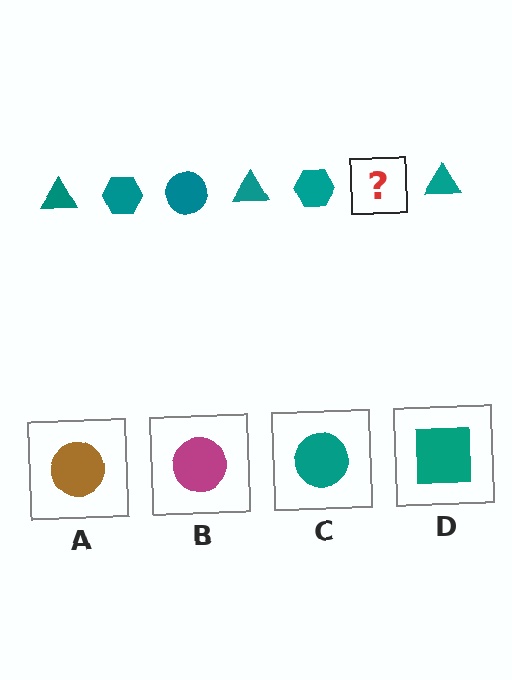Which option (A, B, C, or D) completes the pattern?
C.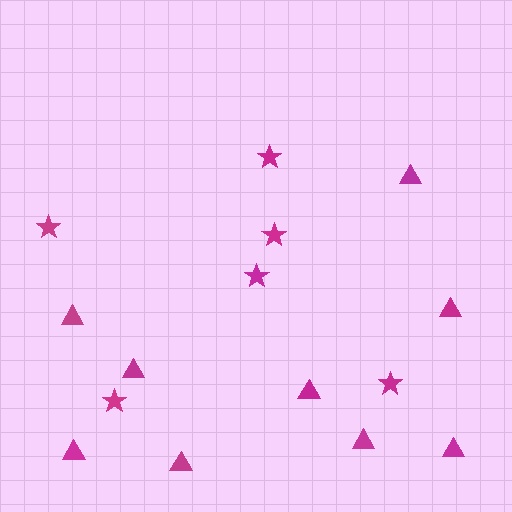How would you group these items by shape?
There are 2 groups: one group of stars (6) and one group of triangles (9).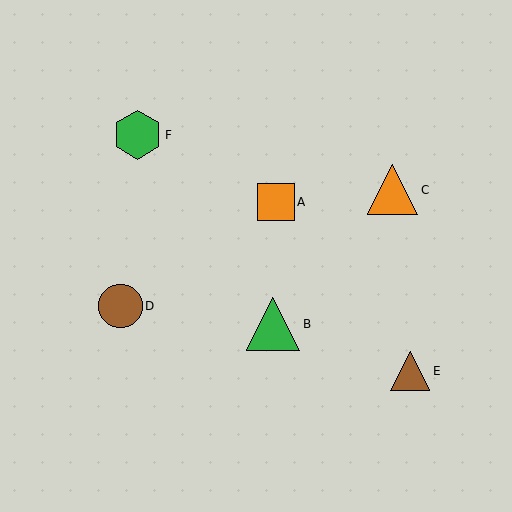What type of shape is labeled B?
Shape B is a green triangle.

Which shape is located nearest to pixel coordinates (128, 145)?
The green hexagon (labeled F) at (138, 135) is nearest to that location.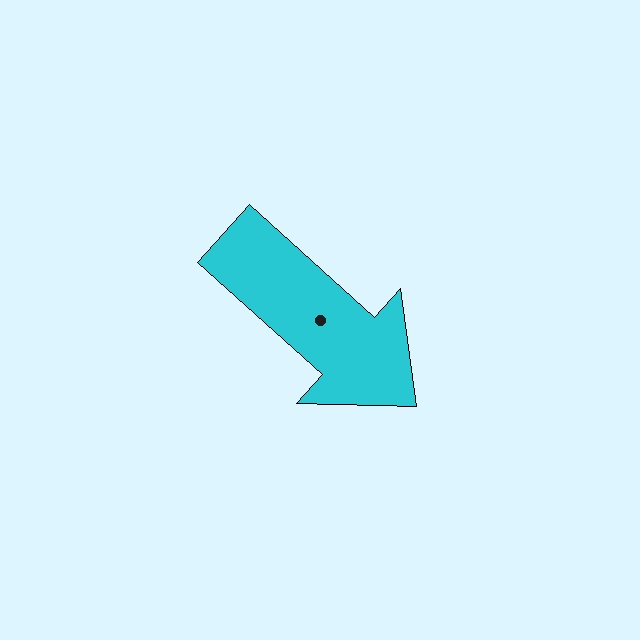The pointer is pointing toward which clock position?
Roughly 4 o'clock.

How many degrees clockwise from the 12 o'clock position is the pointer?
Approximately 132 degrees.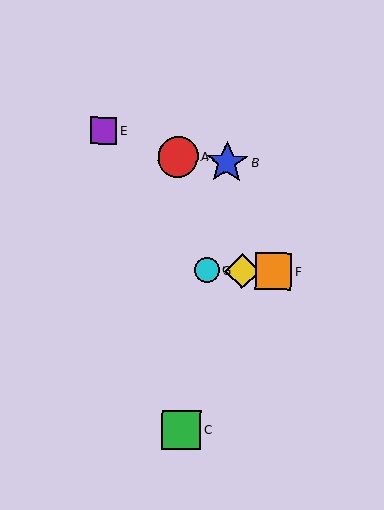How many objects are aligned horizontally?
3 objects (D, F, G) are aligned horizontally.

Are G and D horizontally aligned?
Yes, both are at y≈270.